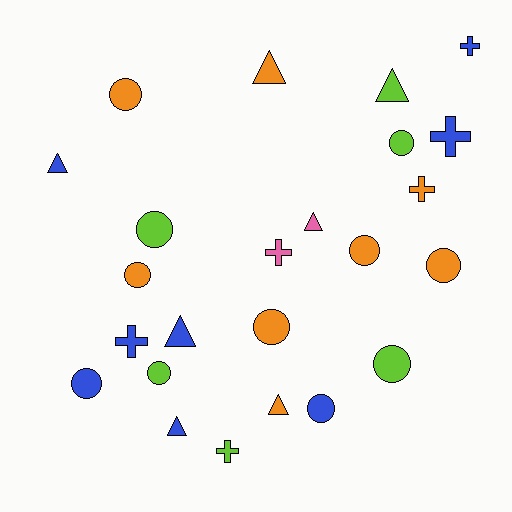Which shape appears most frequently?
Circle, with 11 objects.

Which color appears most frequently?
Blue, with 8 objects.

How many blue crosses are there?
There are 3 blue crosses.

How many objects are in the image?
There are 24 objects.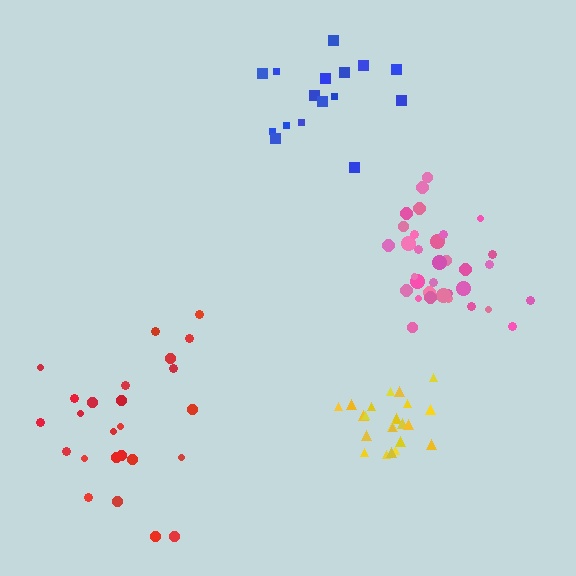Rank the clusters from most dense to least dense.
yellow, pink, blue, red.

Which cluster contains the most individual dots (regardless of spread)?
Pink (35).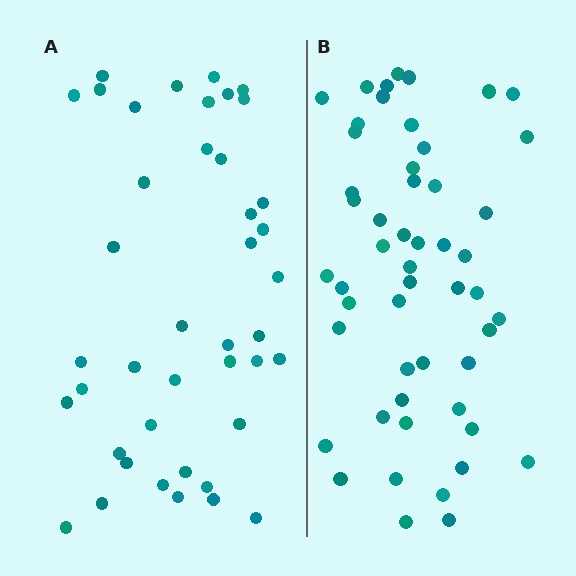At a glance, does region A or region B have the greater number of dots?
Region B (the right region) has more dots.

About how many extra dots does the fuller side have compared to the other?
Region B has roughly 10 or so more dots than region A.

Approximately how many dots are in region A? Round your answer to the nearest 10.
About 40 dots. (The exact count is 42, which rounds to 40.)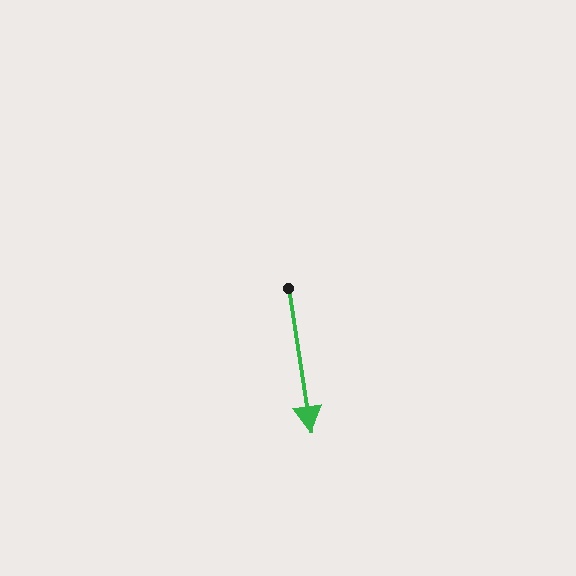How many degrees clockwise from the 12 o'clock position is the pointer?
Approximately 171 degrees.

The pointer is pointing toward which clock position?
Roughly 6 o'clock.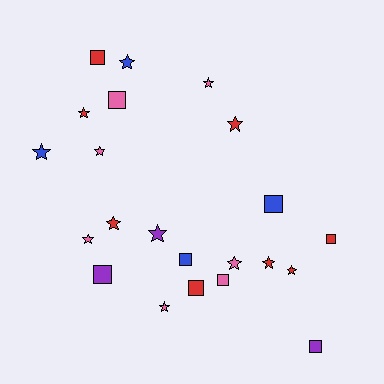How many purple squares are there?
There are 2 purple squares.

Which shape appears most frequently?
Star, with 13 objects.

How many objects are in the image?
There are 22 objects.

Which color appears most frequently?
Red, with 8 objects.